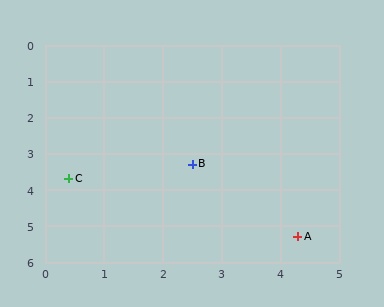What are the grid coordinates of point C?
Point C is at approximately (0.4, 3.7).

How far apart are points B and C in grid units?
Points B and C are about 2.1 grid units apart.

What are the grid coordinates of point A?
Point A is at approximately (4.3, 5.3).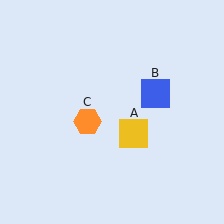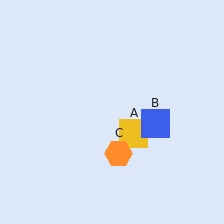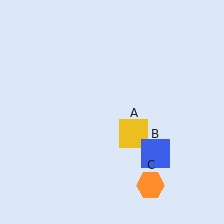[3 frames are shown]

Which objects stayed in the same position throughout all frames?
Yellow square (object A) remained stationary.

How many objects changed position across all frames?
2 objects changed position: blue square (object B), orange hexagon (object C).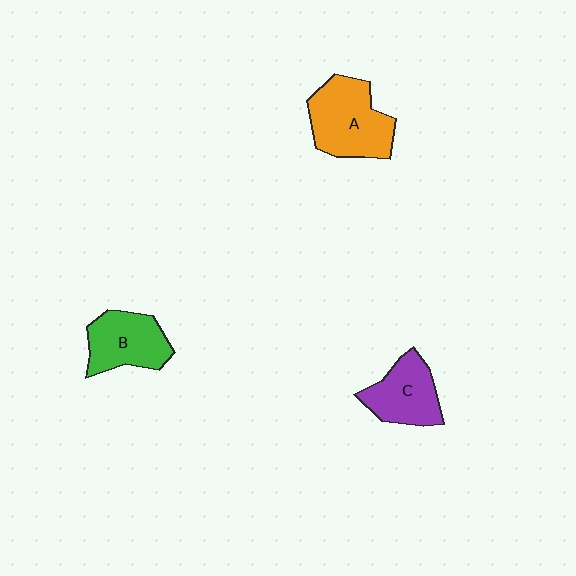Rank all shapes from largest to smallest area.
From largest to smallest: A (orange), B (green), C (purple).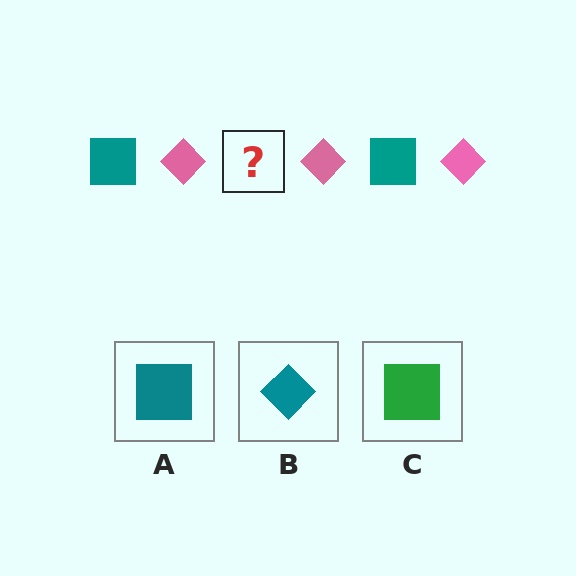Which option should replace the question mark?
Option A.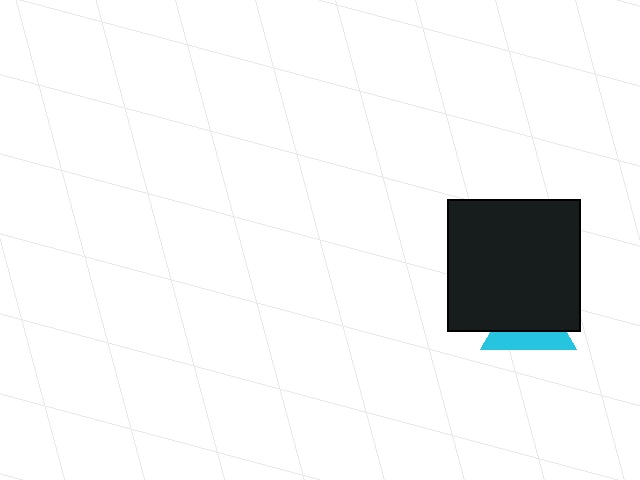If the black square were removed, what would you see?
You would see the complete cyan triangle.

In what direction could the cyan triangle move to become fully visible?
The cyan triangle could move down. That would shift it out from behind the black square entirely.